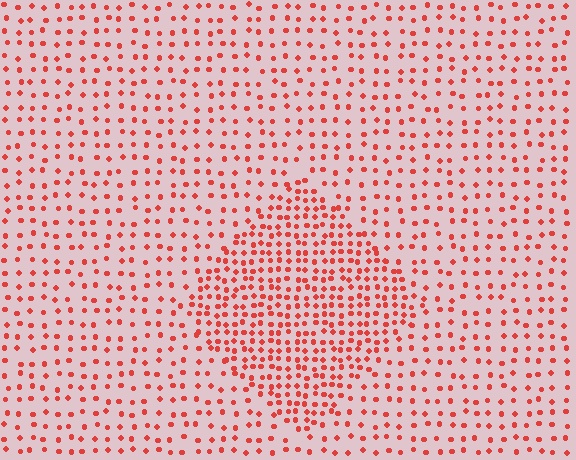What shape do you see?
I see a diamond.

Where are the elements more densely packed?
The elements are more densely packed inside the diamond boundary.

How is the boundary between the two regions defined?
The boundary is defined by a change in element density (approximately 2.1x ratio). All elements are the same color, size, and shape.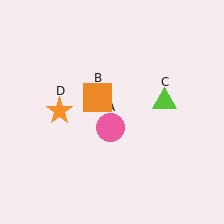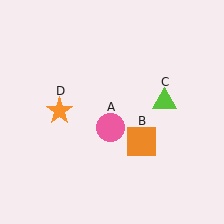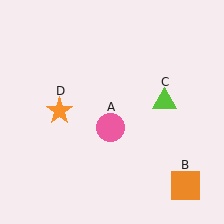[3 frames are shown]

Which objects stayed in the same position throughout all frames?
Pink circle (object A) and lime triangle (object C) and orange star (object D) remained stationary.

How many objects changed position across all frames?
1 object changed position: orange square (object B).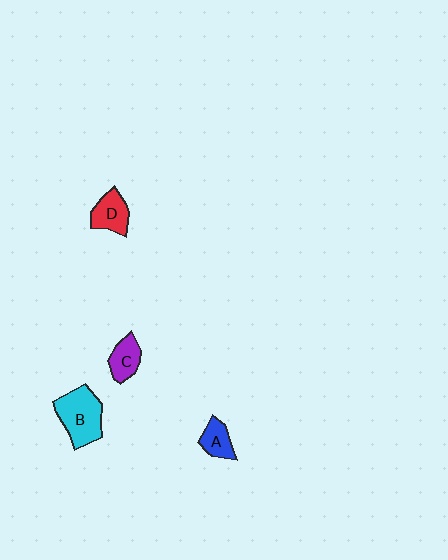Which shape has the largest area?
Shape B (cyan).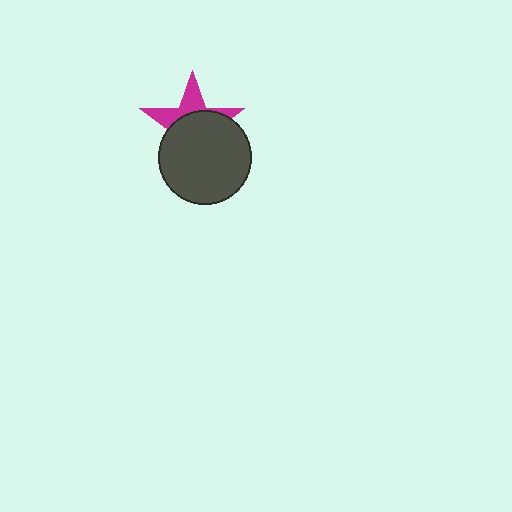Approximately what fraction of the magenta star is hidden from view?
Roughly 63% of the magenta star is hidden behind the dark gray circle.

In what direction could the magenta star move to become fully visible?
The magenta star could move up. That would shift it out from behind the dark gray circle entirely.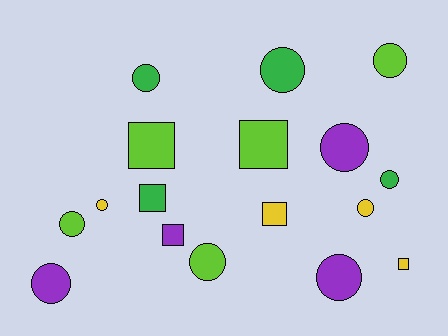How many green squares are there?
There is 1 green square.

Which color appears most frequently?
Lime, with 5 objects.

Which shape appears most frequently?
Circle, with 11 objects.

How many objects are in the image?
There are 17 objects.